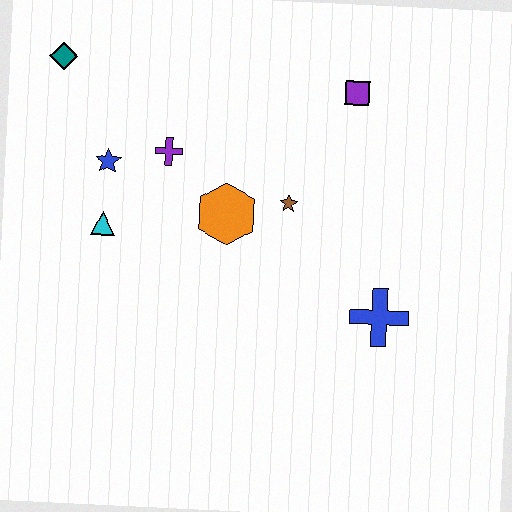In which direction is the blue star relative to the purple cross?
The blue star is to the left of the purple cross.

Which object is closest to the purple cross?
The blue star is closest to the purple cross.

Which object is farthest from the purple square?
The teal diamond is farthest from the purple square.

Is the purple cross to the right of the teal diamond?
Yes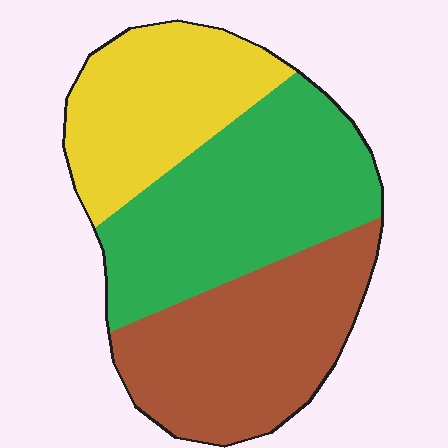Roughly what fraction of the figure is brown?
Brown covers about 35% of the figure.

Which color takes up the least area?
Yellow, at roughly 25%.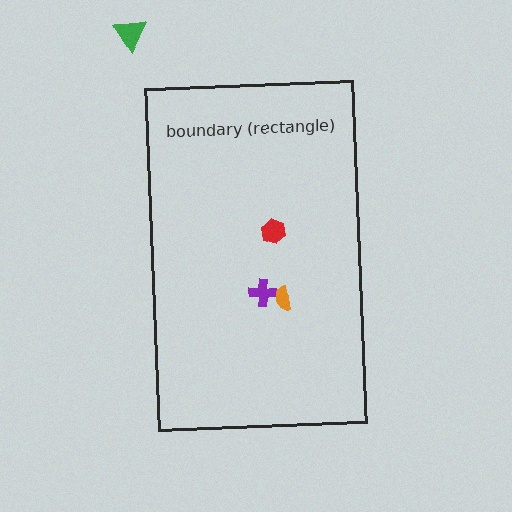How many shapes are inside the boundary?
3 inside, 1 outside.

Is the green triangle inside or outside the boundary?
Outside.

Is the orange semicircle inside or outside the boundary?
Inside.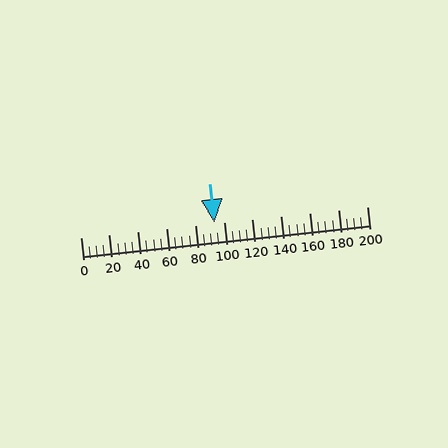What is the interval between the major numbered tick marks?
The major tick marks are spaced 20 units apart.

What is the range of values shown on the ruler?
The ruler shows values from 0 to 200.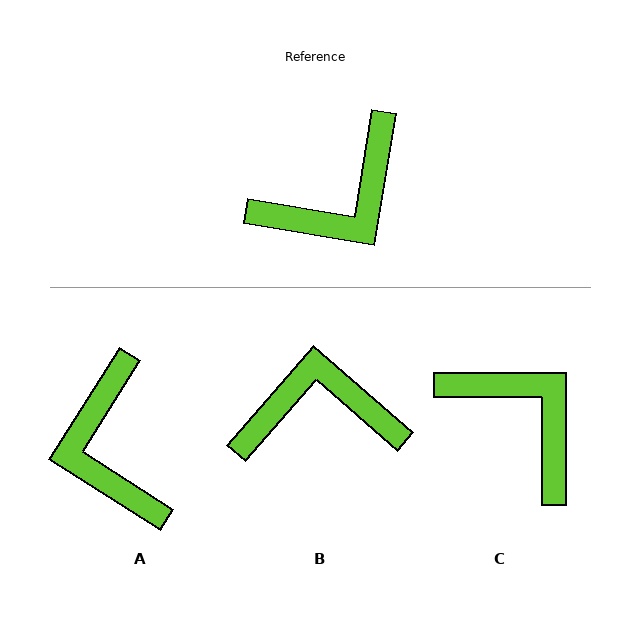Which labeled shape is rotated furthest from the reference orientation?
B, about 148 degrees away.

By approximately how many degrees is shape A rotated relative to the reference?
Approximately 113 degrees clockwise.